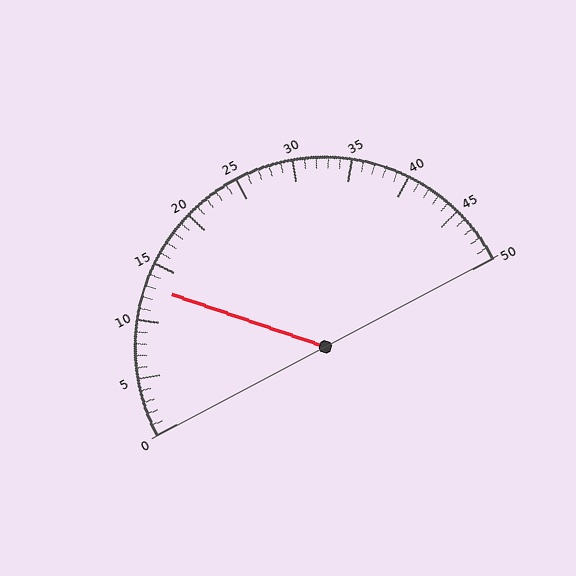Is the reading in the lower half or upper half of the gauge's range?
The reading is in the lower half of the range (0 to 50).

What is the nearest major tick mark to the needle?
The nearest major tick mark is 15.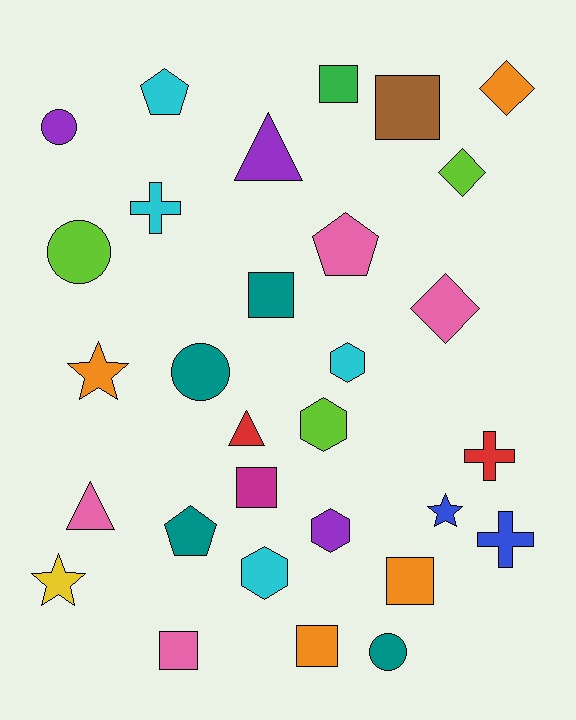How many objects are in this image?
There are 30 objects.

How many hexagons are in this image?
There are 4 hexagons.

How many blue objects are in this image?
There are 2 blue objects.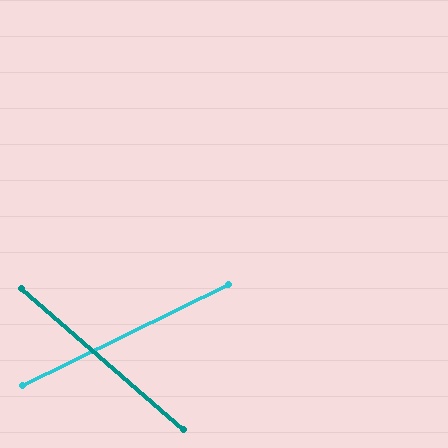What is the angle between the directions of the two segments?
Approximately 67 degrees.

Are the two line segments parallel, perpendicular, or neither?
Neither parallel nor perpendicular — they differ by about 67°.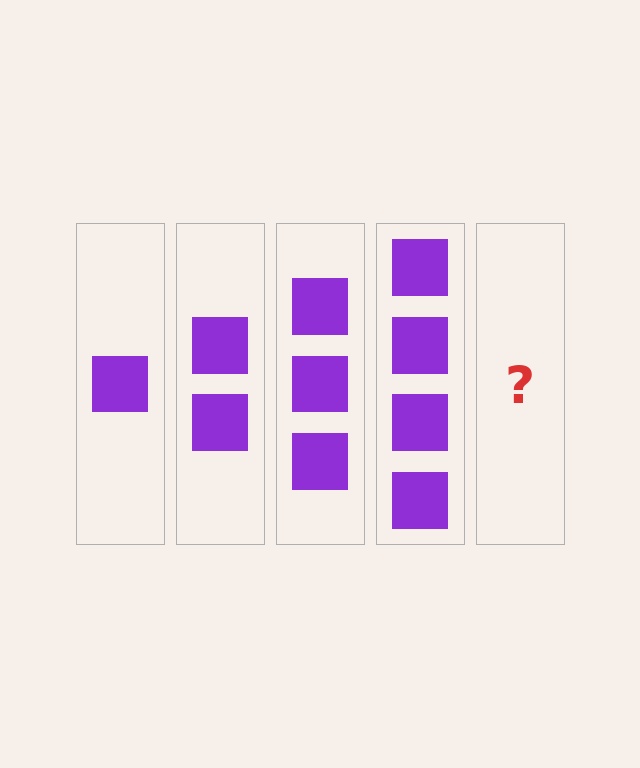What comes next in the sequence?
The next element should be 5 squares.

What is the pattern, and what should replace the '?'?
The pattern is that each step adds one more square. The '?' should be 5 squares.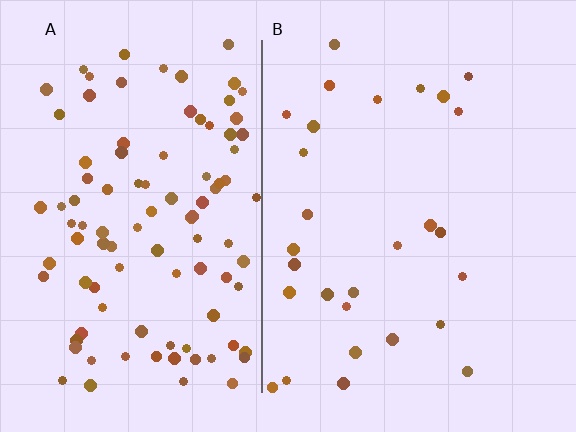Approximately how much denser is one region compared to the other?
Approximately 3.6× — region A over region B.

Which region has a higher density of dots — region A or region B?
A (the left).